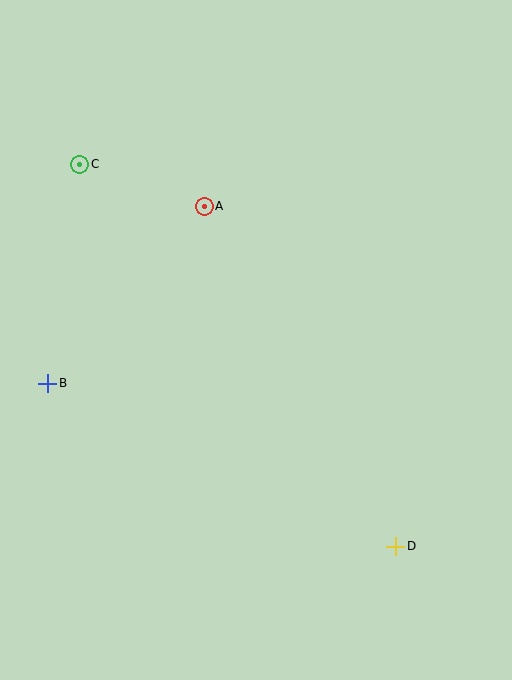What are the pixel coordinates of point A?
Point A is at (204, 206).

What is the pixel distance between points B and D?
The distance between B and D is 384 pixels.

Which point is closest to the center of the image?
Point A at (204, 206) is closest to the center.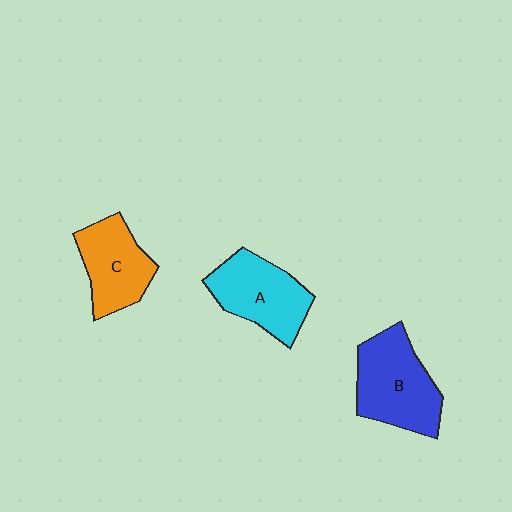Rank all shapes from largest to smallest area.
From largest to smallest: B (blue), A (cyan), C (orange).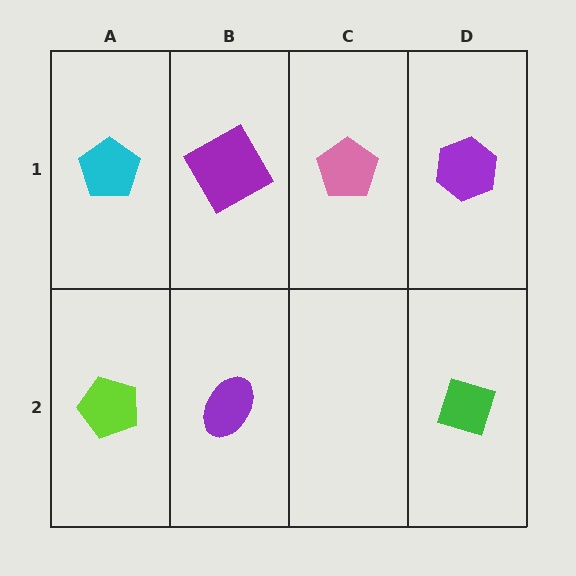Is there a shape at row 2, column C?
No, that cell is empty.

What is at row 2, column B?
A purple ellipse.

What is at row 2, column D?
A green diamond.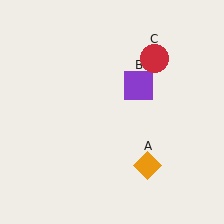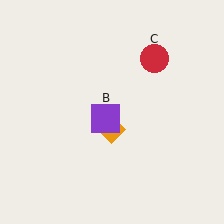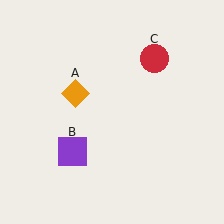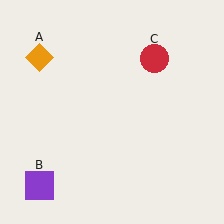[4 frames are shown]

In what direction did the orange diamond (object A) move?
The orange diamond (object A) moved up and to the left.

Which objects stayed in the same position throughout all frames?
Red circle (object C) remained stationary.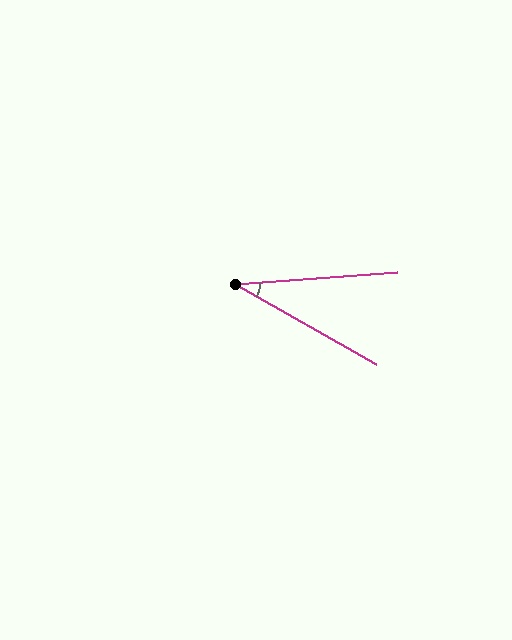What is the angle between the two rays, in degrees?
Approximately 34 degrees.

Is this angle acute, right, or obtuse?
It is acute.